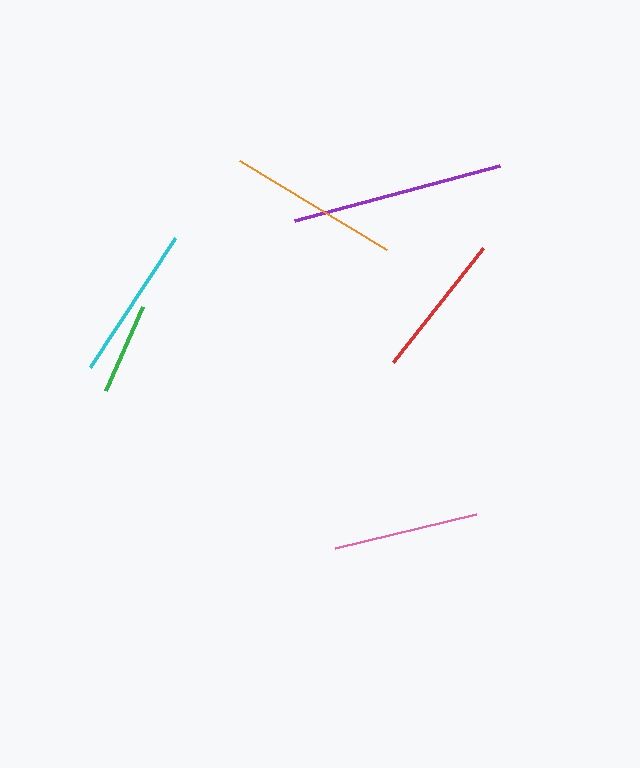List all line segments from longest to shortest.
From longest to shortest: purple, orange, cyan, red, pink, green.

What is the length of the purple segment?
The purple segment is approximately 212 pixels long.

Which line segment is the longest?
The purple line is the longest at approximately 212 pixels.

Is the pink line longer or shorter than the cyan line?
The cyan line is longer than the pink line.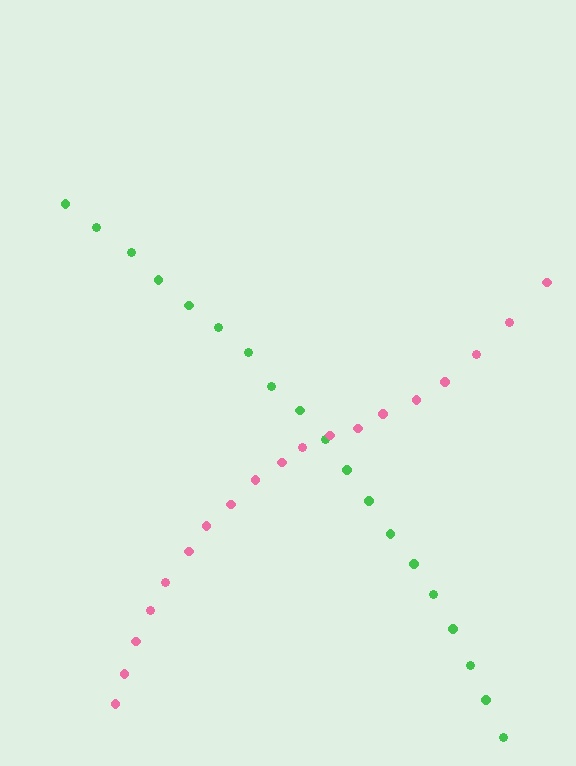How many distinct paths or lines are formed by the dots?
There are 2 distinct paths.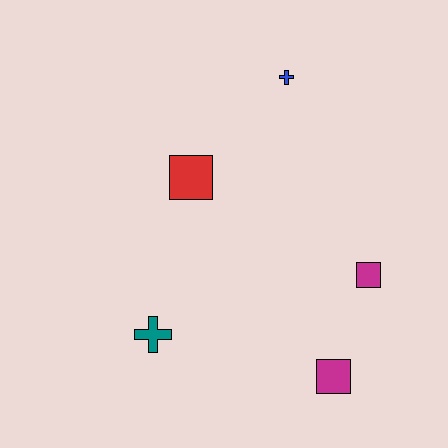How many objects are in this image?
There are 5 objects.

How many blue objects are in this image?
There is 1 blue object.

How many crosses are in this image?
There are 2 crosses.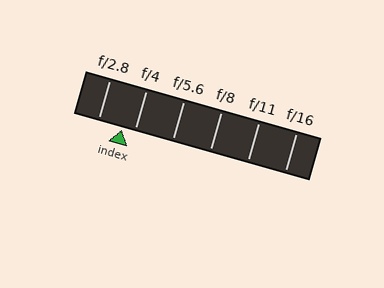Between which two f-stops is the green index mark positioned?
The index mark is between f/2.8 and f/4.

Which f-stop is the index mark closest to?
The index mark is closest to f/4.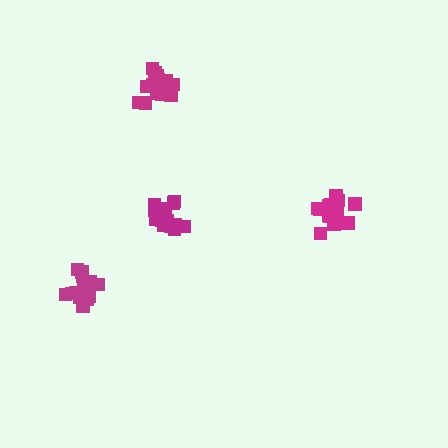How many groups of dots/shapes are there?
There are 4 groups.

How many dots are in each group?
Group 1: 17 dots, Group 2: 17 dots, Group 3: 17 dots, Group 4: 16 dots (67 total).